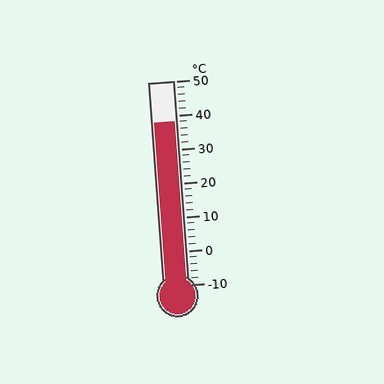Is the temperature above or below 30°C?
The temperature is above 30°C.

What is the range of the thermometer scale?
The thermometer scale ranges from -10°C to 50°C.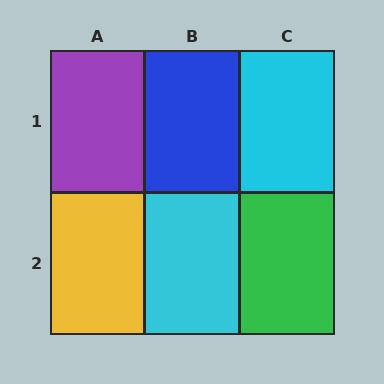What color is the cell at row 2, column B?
Cyan.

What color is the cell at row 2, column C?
Green.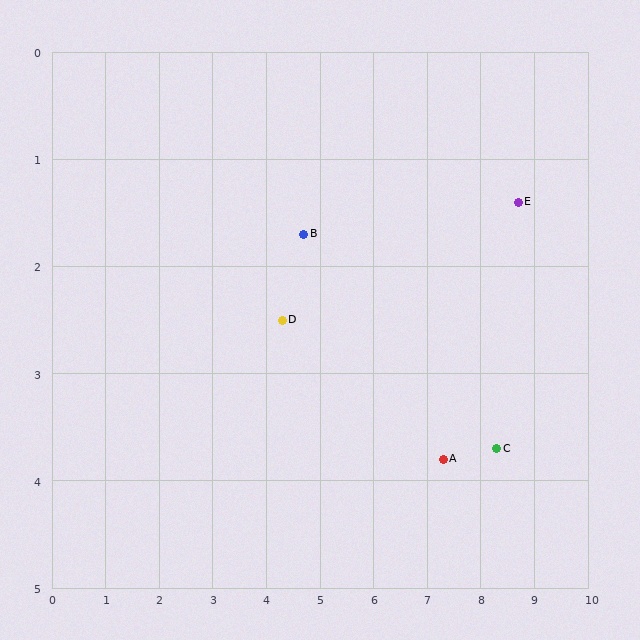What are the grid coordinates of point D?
Point D is at approximately (4.3, 2.5).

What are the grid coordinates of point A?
Point A is at approximately (7.3, 3.8).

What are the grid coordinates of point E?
Point E is at approximately (8.7, 1.4).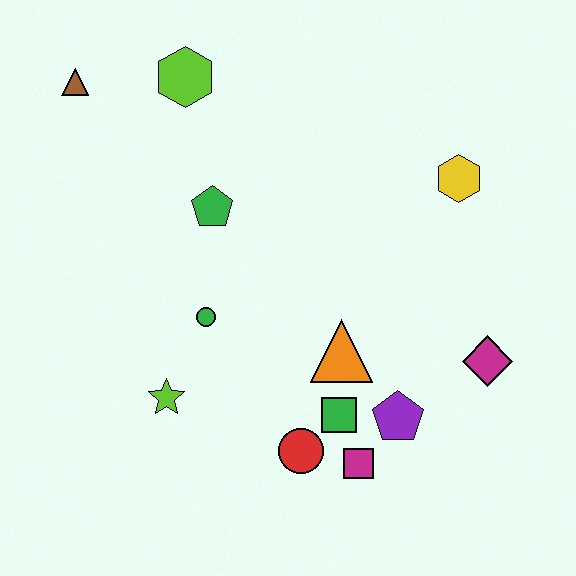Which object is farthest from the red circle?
The brown triangle is farthest from the red circle.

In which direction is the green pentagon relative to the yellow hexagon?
The green pentagon is to the left of the yellow hexagon.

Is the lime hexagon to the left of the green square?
Yes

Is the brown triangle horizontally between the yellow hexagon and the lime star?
No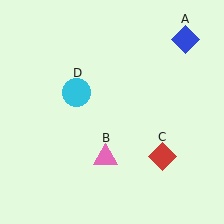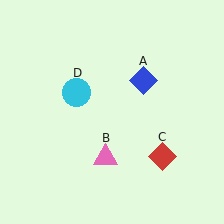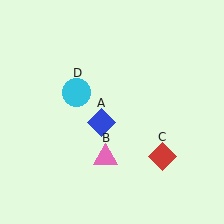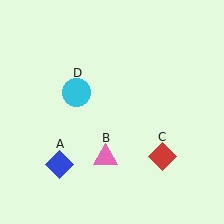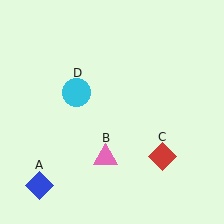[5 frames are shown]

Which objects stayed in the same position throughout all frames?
Pink triangle (object B) and red diamond (object C) and cyan circle (object D) remained stationary.